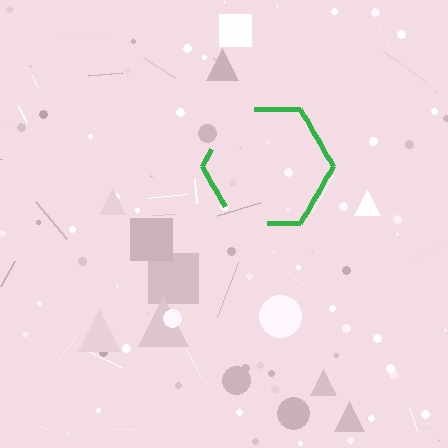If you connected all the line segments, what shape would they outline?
They would outline a hexagon.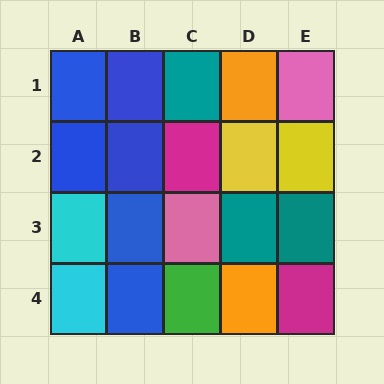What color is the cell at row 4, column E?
Magenta.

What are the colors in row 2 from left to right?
Blue, blue, magenta, yellow, yellow.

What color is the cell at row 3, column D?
Teal.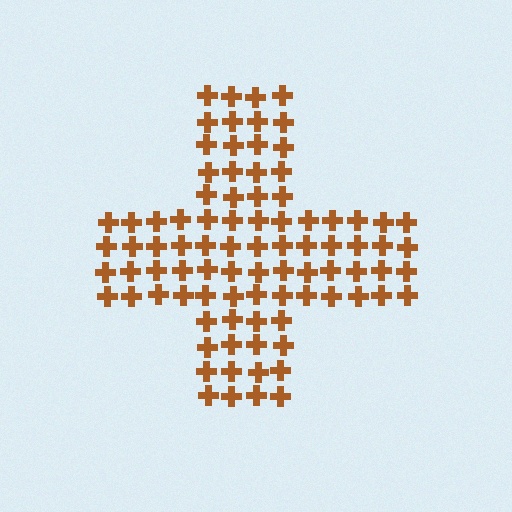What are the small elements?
The small elements are crosses.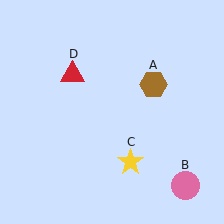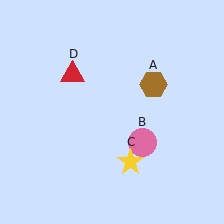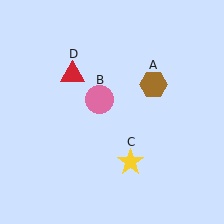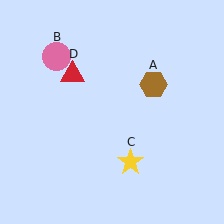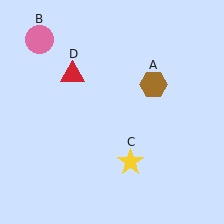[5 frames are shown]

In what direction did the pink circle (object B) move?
The pink circle (object B) moved up and to the left.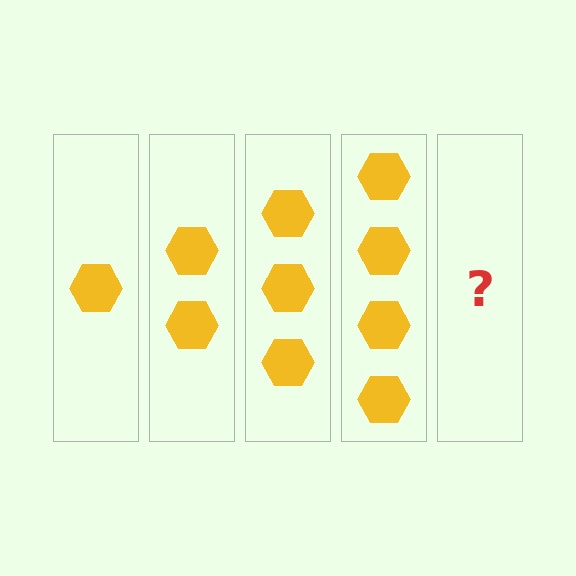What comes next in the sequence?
The next element should be 5 hexagons.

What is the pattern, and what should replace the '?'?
The pattern is that each step adds one more hexagon. The '?' should be 5 hexagons.